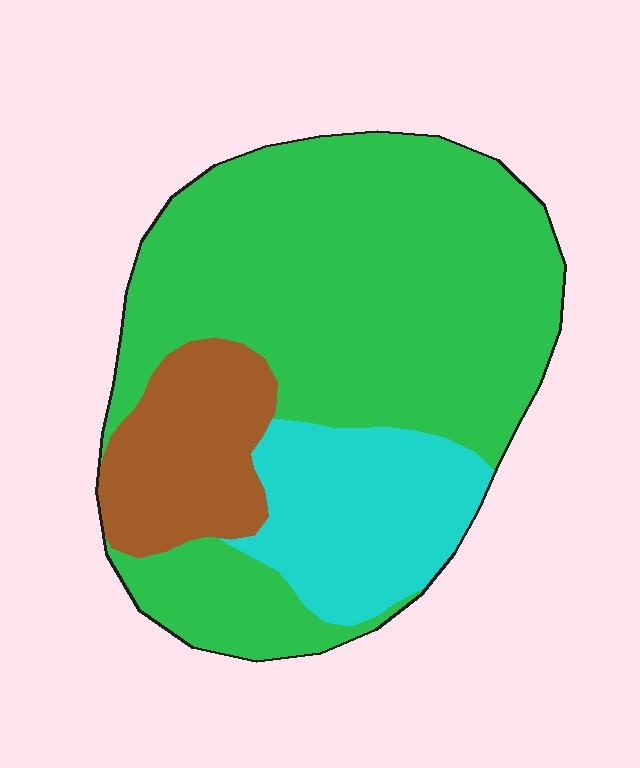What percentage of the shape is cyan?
Cyan covers around 20% of the shape.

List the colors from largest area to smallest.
From largest to smallest: green, cyan, brown.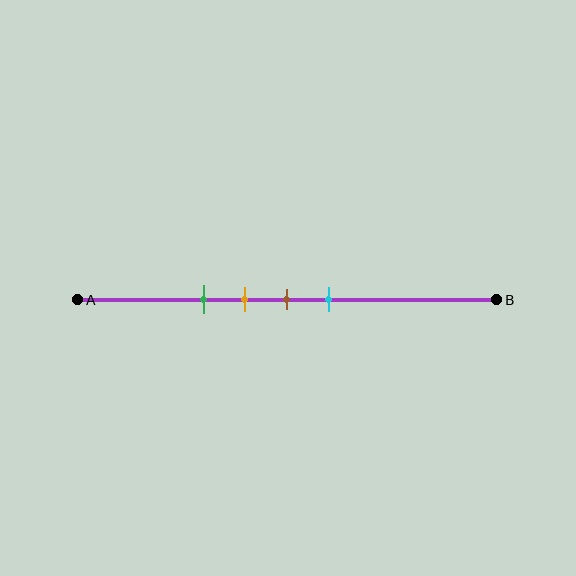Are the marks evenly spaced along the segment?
Yes, the marks are approximately evenly spaced.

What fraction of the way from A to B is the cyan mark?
The cyan mark is approximately 60% (0.6) of the way from A to B.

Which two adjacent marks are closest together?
The orange and brown marks are the closest adjacent pair.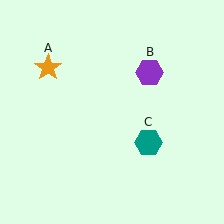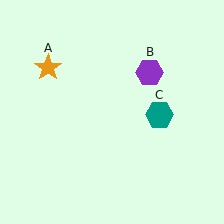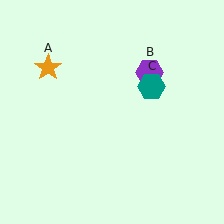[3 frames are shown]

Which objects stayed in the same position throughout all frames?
Orange star (object A) and purple hexagon (object B) remained stationary.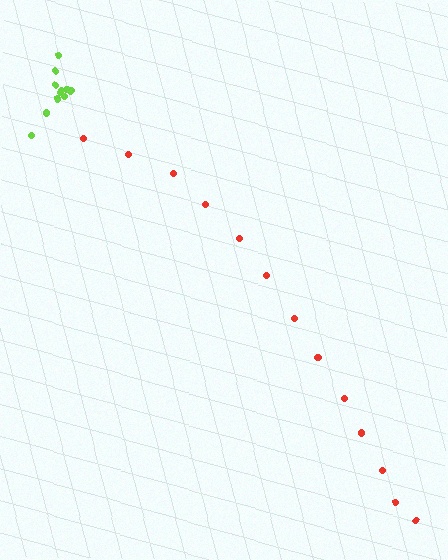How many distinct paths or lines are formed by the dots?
There are 2 distinct paths.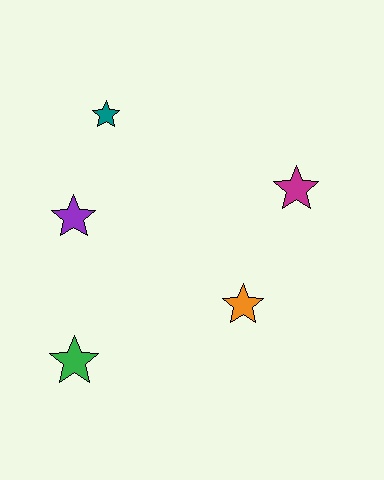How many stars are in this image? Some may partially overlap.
There are 5 stars.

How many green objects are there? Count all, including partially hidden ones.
There is 1 green object.